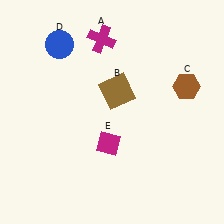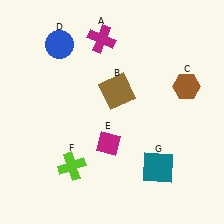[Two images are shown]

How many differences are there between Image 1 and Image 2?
There are 2 differences between the two images.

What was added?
A lime cross (F), a teal square (G) were added in Image 2.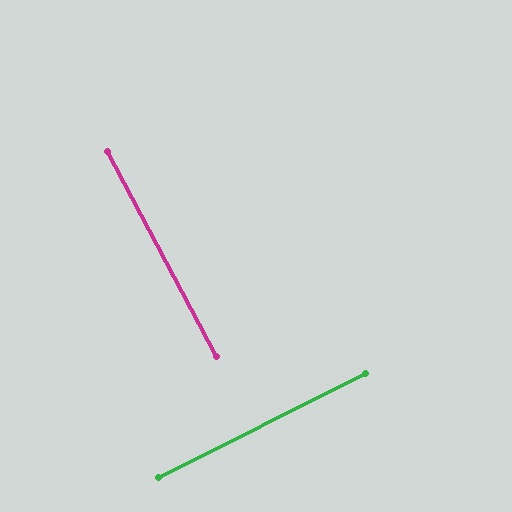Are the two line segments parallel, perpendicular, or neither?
Perpendicular — they meet at approximately 88°.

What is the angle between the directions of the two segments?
Approximately 88 degrees.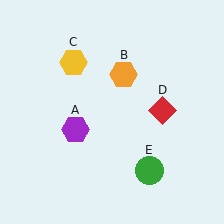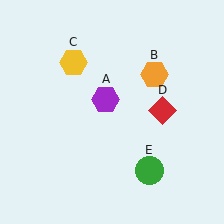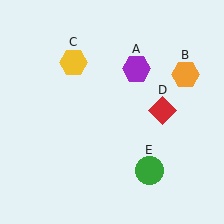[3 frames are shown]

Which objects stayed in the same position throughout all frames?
Yellow hexagon (object C) and red diamond (object D) and green circle (object E) remained stationary.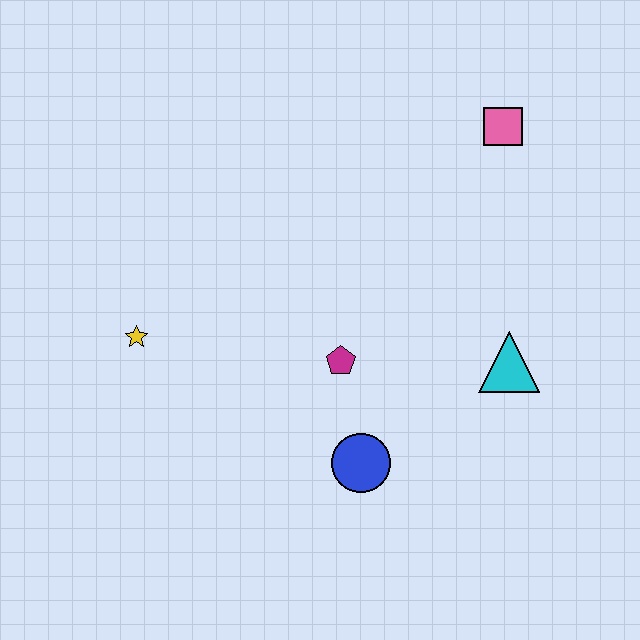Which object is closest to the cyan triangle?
The magenta pentagon is closest to the cyan triangle.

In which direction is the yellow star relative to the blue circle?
The yellow star is to the left of the blue circle.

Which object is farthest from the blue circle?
The pink square is farthest from the blue circle.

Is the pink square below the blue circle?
No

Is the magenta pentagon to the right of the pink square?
No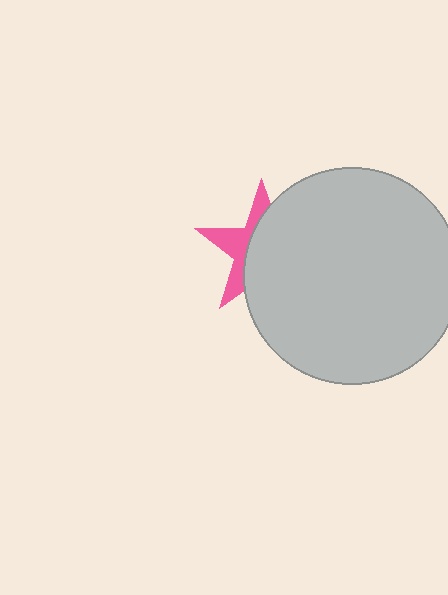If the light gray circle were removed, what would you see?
You would see the complete pink star.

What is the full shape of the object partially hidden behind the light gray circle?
The partially hidden object is a pink star.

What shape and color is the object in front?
The object in front is a light gray circle.